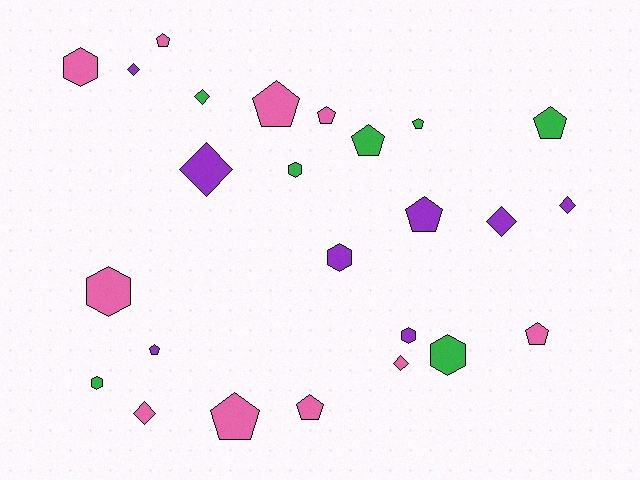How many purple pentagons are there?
There are 2 purple pentagons.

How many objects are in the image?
There are 25 objects.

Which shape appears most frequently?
Pentagon, with 11 objects.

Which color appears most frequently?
Pink, with 10 objects.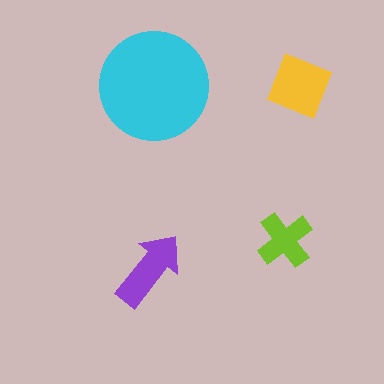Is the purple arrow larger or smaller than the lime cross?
Larger.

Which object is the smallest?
The lime cross.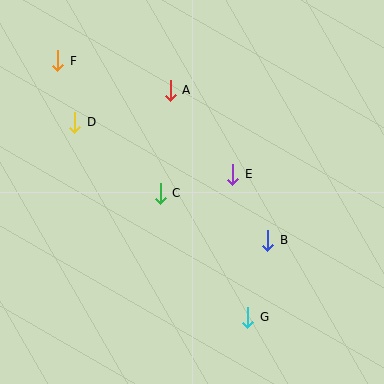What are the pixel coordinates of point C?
Point C is at (160, 193).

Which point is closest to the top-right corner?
Point E is closest to the top-right corner.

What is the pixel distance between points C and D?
The distance between C and D is 111 pixels.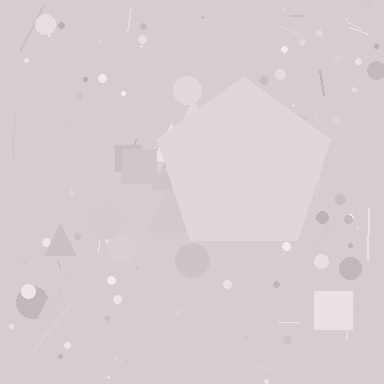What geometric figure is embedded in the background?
A pentagon is embedded in the background.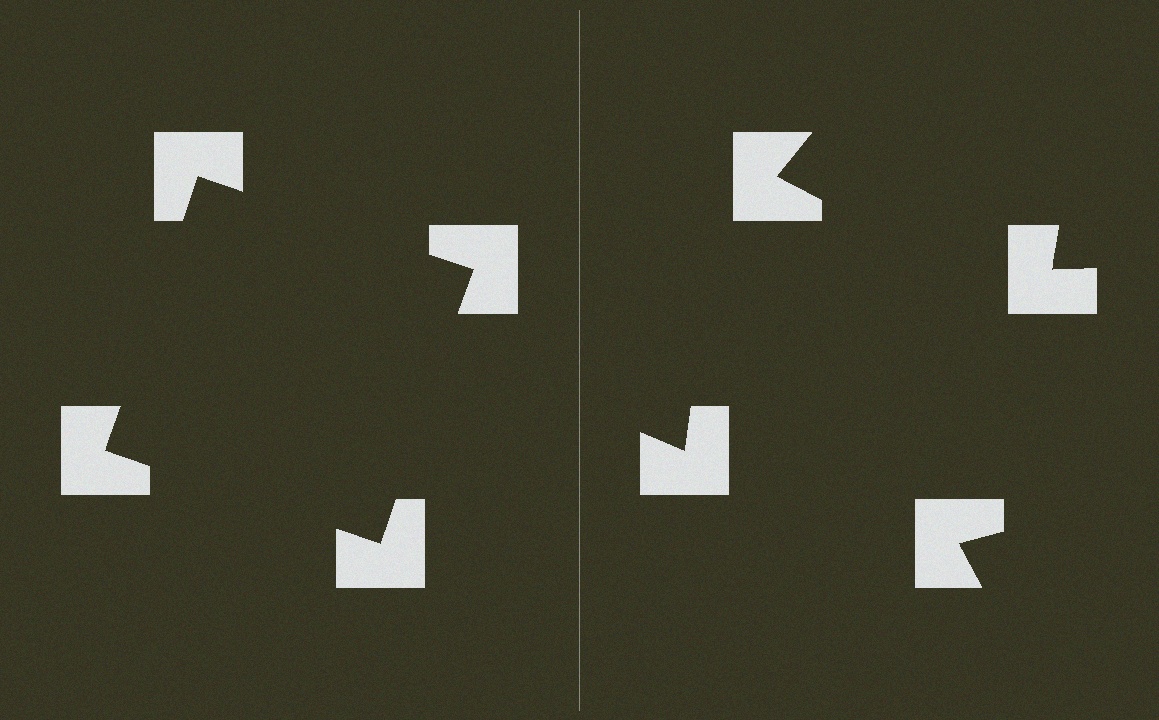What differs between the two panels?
The notched squares are positioned identically on both sides; only the wedge orientations differ. On the left they align to a square; on the right they are misaligned.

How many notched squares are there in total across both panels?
8 — 4 on each side.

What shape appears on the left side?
An illusory square.